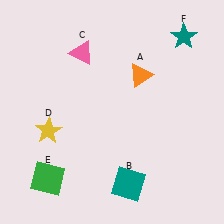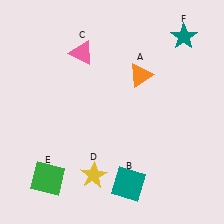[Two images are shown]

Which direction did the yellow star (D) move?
The yellow star (D) moved right.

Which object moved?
The yellow star (D) moved right.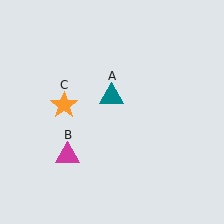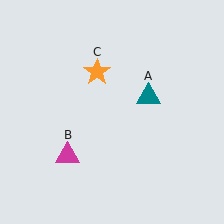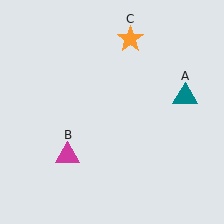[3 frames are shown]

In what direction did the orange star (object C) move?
The orange star (object C) moved up and to the right.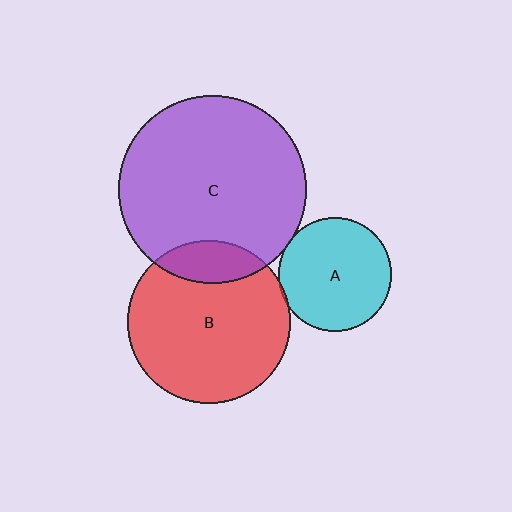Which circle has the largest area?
Circle C (purple).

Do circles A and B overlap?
Yes.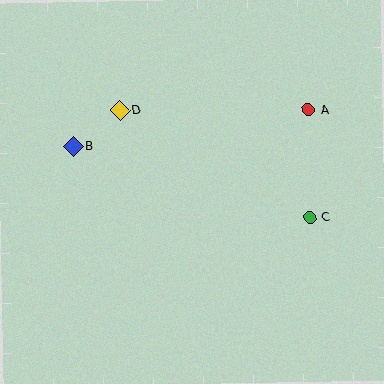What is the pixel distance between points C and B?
The distance between C and B is 247 pixels.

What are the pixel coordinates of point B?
Point B is at (73, 146).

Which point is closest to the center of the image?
Point D at (120, 111) is closest to the center.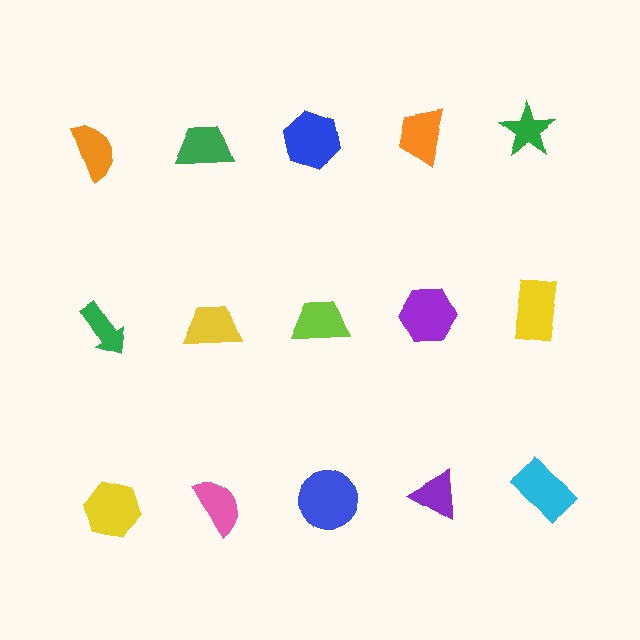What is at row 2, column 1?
A green arrow.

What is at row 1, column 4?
An orange trapezoid.